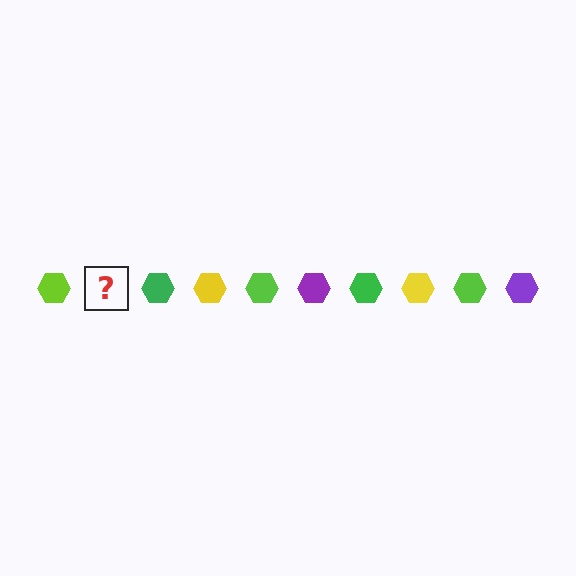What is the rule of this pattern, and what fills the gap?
The rule is that the pattern cycles through lime, purple, green, yellow hexagons. The gap should be filled with a purple hexagon.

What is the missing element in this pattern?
The missing element is a purple hexagon.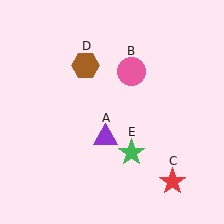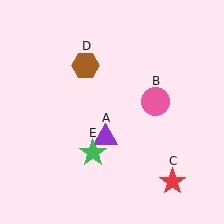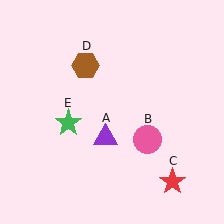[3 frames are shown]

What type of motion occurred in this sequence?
The pink circle (object B), green star (object E) rotated clockwise around the center of the scene.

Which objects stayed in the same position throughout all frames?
Purple triangle (object A) and red star (object C) and brown hexagon (object D) remained stationary.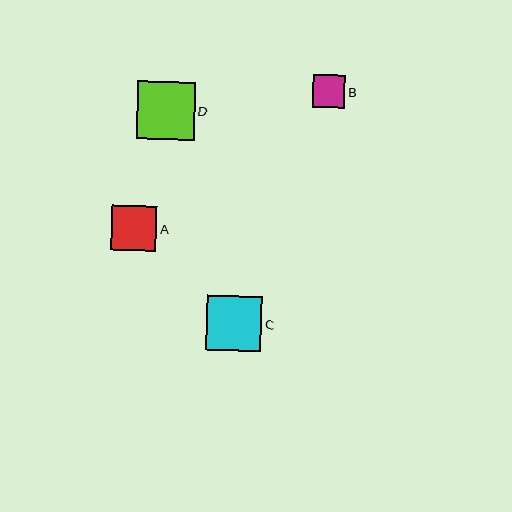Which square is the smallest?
Square B is the smallest with a size of approximately 32 pixels.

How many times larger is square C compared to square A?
Square C is approximately 1.2 times the size of square A.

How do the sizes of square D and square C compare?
Square D and square C are approximately the same size.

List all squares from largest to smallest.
From largest to smallest: D, C, A, B.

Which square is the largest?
Square D is the largest with a size of approximately 58 pixels.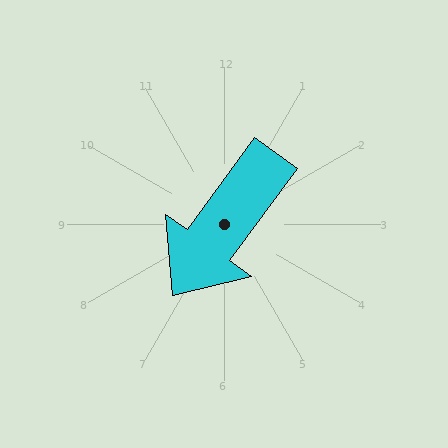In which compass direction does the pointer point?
Southwest.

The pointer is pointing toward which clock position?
Roughly 7 o'clock.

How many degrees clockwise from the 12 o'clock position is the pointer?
Approximately 216 degrees.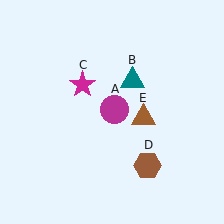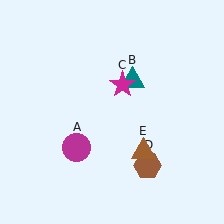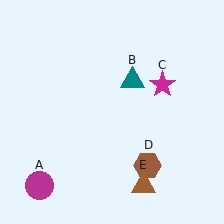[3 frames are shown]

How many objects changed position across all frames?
3 objects changed position: magenta circle (object A), magenta star (object C), brown triangle (object E).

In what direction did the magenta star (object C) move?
The magenta star (object C) moved right.